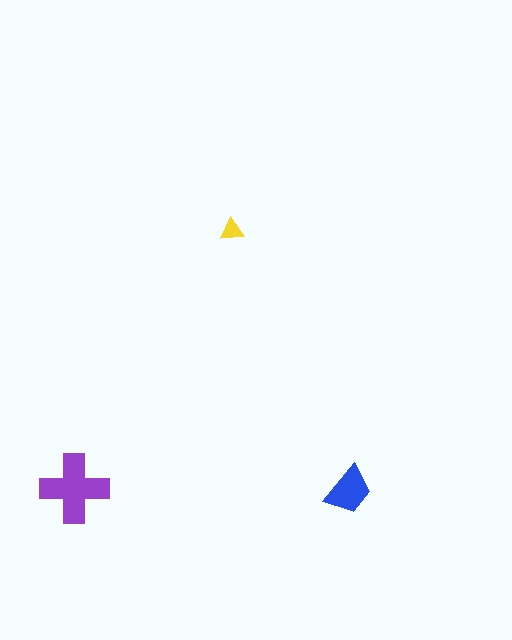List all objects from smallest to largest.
The yellow triangle, the blue trapezoid, the purple cross.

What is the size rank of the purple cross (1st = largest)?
1st.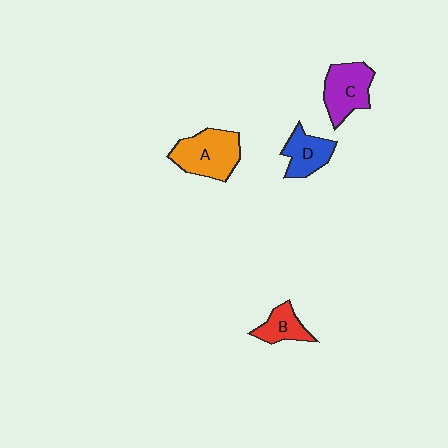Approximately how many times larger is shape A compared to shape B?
Approximately 1.9 times.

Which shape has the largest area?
Shape A (orange).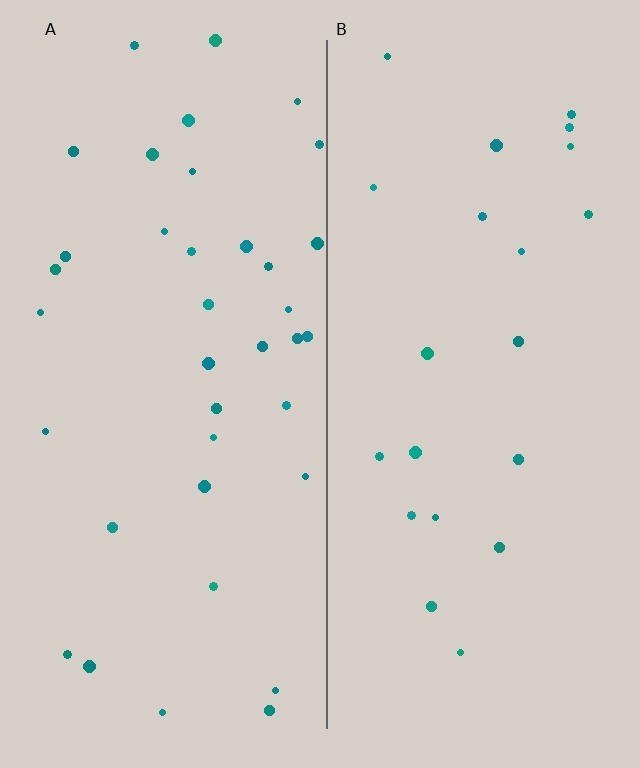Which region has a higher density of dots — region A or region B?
A (the left).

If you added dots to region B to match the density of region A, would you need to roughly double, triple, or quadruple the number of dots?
Approximately double.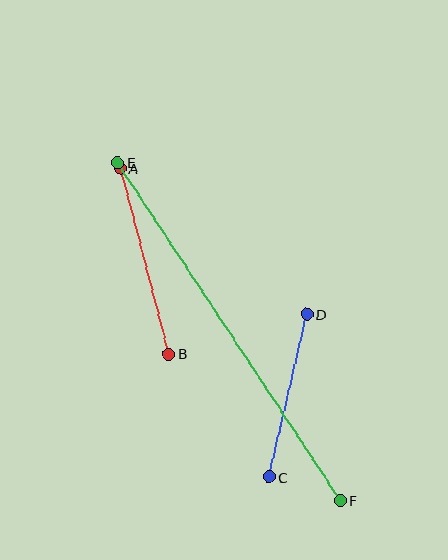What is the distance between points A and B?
The distance is approximately 192 pixels.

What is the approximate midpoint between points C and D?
The midpoint is at approximately (288, 395) pixels.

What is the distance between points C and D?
The distance is approximately 167 pixels.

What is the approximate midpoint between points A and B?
The midpoint is at approximately (144, 261) pixels.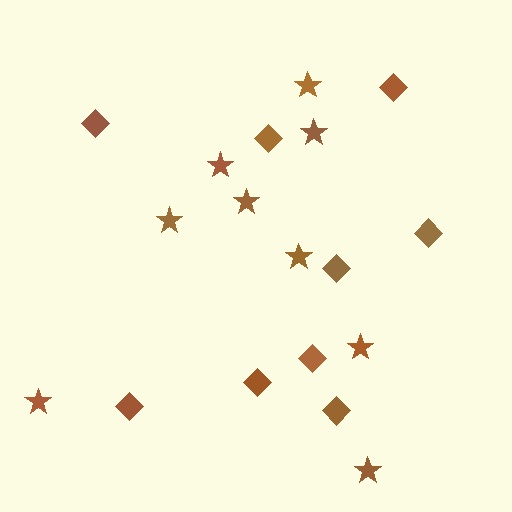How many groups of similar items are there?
There are 2 groups: one group of diamonds (9) and one group of stars (9).